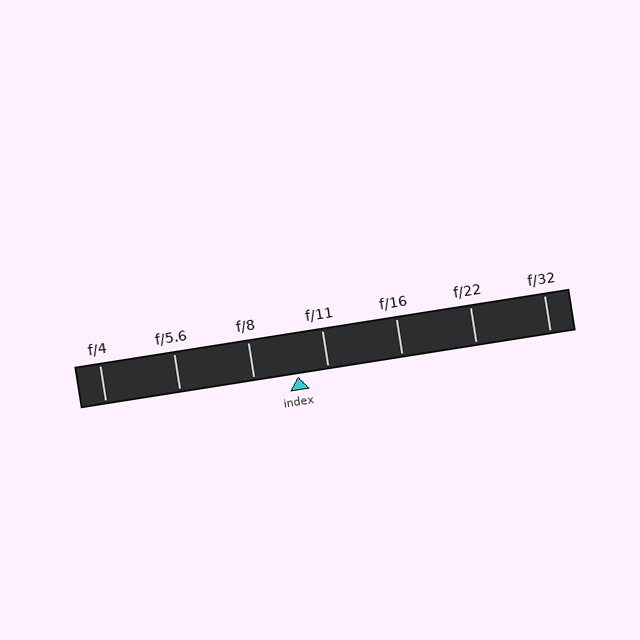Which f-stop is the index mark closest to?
The index mark is closest to f/11.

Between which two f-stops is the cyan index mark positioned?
The index mark is between f/8 and f/11.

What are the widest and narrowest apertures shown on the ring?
The widest aperture shown is f/4 and the narrowest is f/32.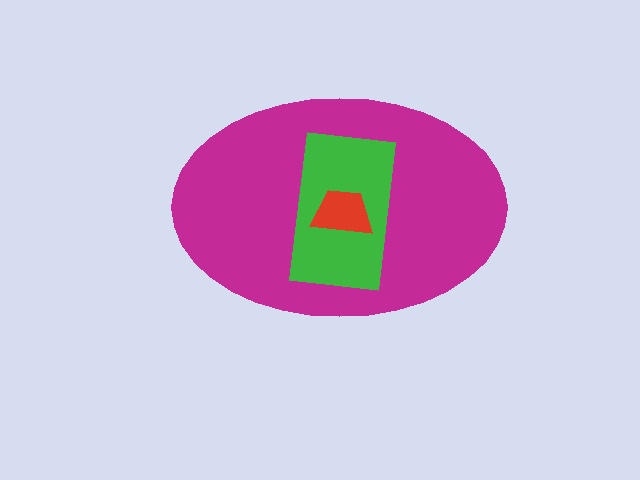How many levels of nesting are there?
3.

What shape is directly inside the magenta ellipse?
The green rectangle.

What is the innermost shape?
The red trapezoid.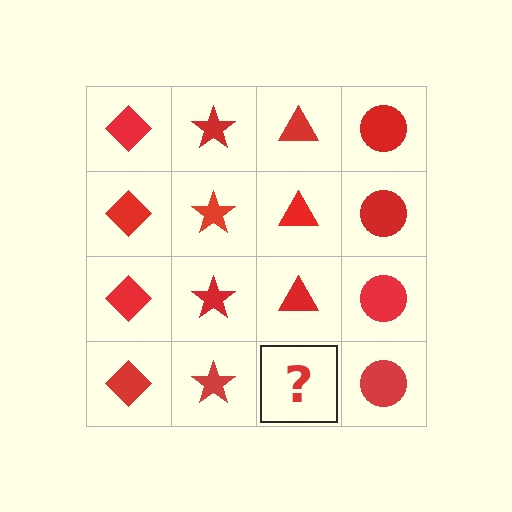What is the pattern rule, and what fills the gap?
The rule is that each column has a consistent shape. The gap should be filled with a red triangle.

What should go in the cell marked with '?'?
The missing cell should contain a red triangle.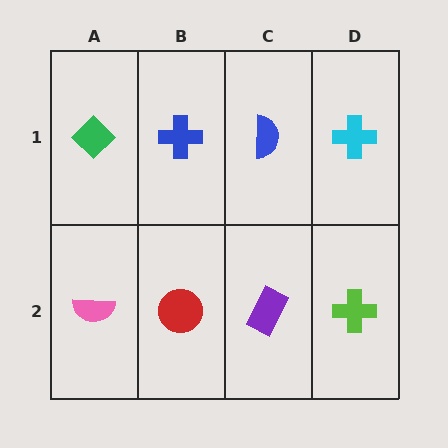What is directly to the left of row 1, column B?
A green diamond.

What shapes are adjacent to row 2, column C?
A blue semicircle (row 1, column C), a red circle (row 2, column B), a lime cross (row 2, column D).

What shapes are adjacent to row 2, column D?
A cyan cross (row 1, column D), a purple rectangle (row 2, column C).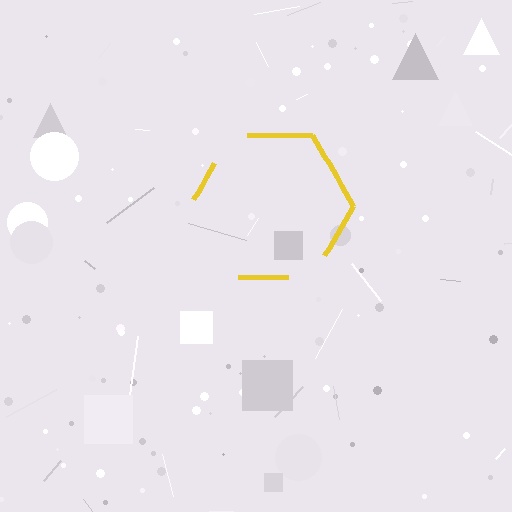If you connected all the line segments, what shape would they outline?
They would outline a hexagon.